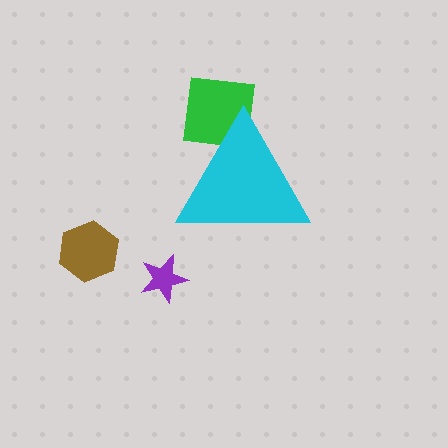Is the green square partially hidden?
Yes, the green square is partially hidden behind the cyan triangle.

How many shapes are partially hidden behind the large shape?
1 shape is partially hidden.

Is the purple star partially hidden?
No, the purple star is fully visible.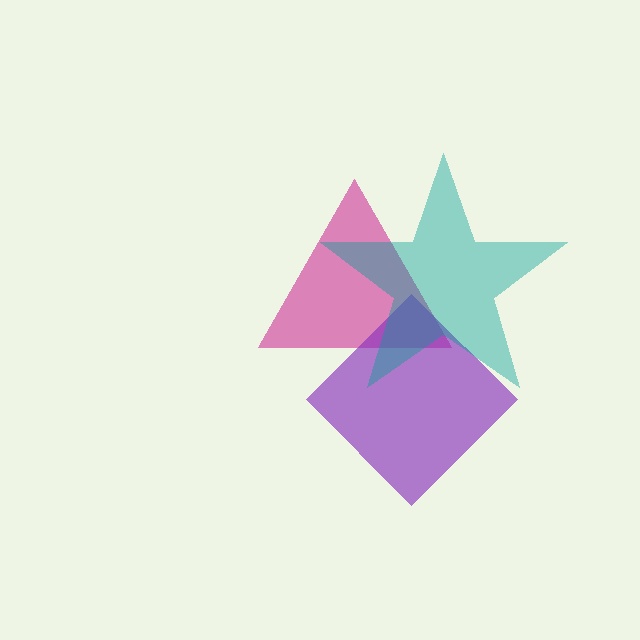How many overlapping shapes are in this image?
There are 3 overlapping shapes in the image.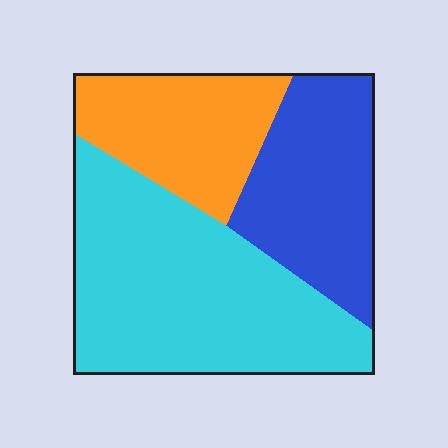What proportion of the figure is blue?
Blue covers around 30% of the figure.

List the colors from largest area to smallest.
From largest to smallest: cyan, blue, orange.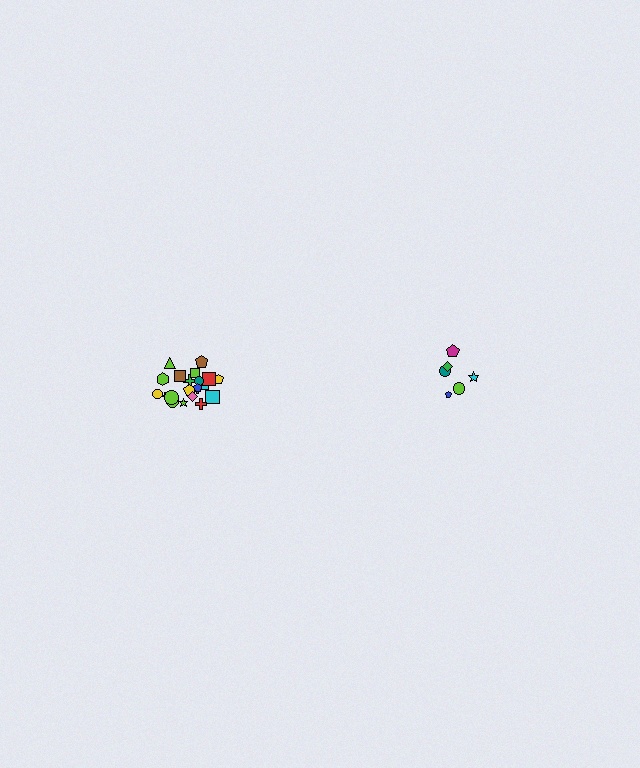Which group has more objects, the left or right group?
The left group.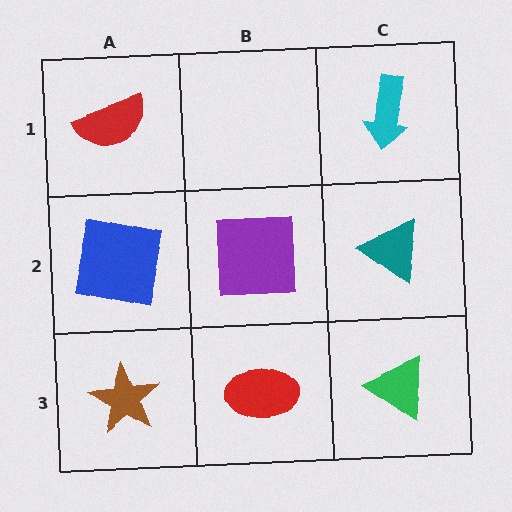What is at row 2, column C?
A teal triangle.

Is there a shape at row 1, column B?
No, that cell is empty.